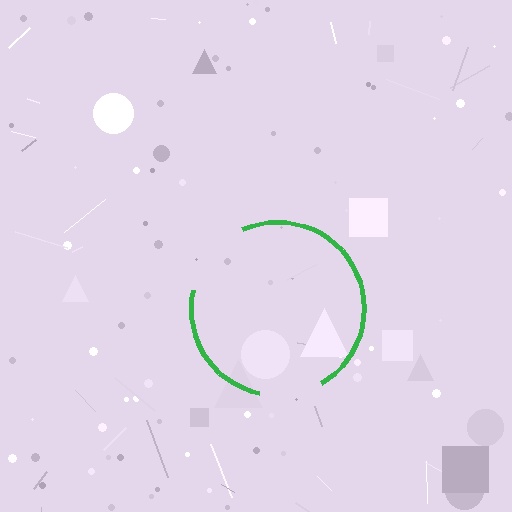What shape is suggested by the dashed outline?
The dashed outline suggests a circle.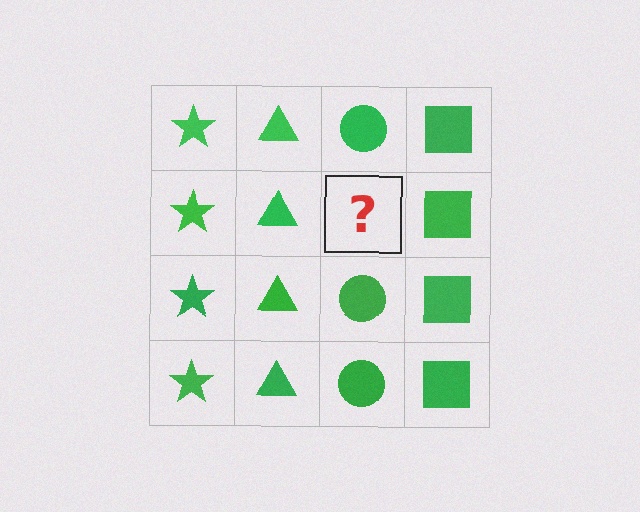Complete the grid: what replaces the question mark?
The question mark should be replaced with a green circle.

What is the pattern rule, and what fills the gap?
The rule is that each column has a consistent shape. The gap should be filled with a green circle.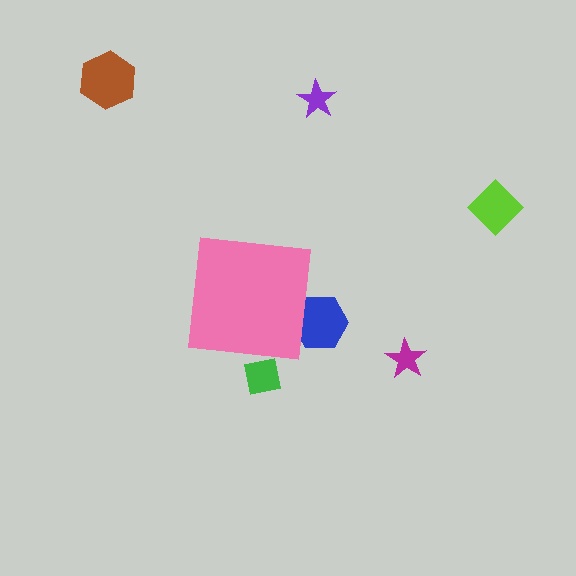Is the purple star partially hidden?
No, the purple star is fully visible.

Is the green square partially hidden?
Yes, the green square is partially hidden behind the pink square.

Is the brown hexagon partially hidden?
No, the brown hexagon is fully visible.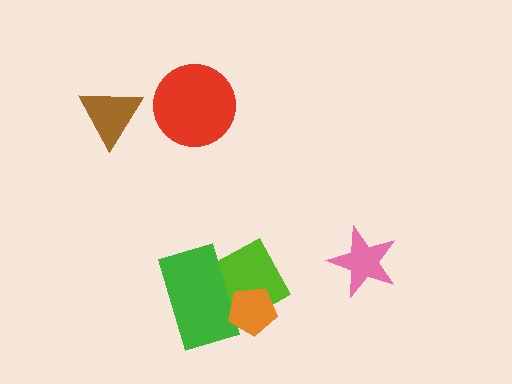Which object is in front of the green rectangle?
The orange pentagon is in front of the green rectangle.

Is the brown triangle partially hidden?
No, no other shape covers it.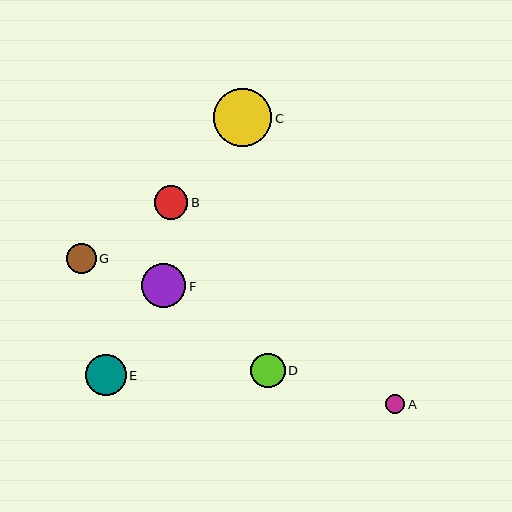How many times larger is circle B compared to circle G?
Circle B is approximately 1.1 times the size of circle G.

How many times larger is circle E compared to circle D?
Circle E is approximately 1.2 times the size of circle D.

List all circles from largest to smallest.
From largest to smallest: C, F, E, D, B, G, A.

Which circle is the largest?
Circle C is the largest with a size of approximately 58 pixels.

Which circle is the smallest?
Circle A is the smallest with a size of approximately 19 pixels.